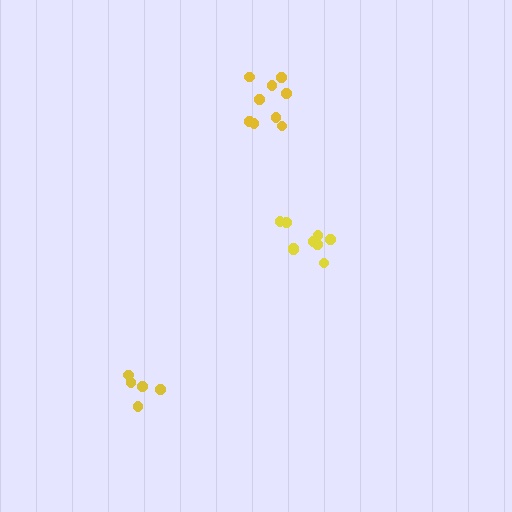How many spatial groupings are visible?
There are 3 spatial groupings.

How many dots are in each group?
Group 1: 5 dots, Group 2: 9 dots, Group 3: 9 dots (23 total).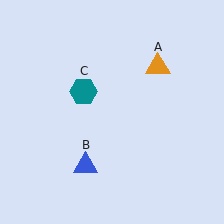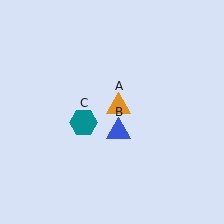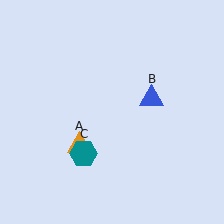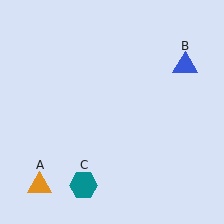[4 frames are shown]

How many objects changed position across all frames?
3 objects changed position: orange triangle (object A), blue triangle (object B), teal hexagon (object C).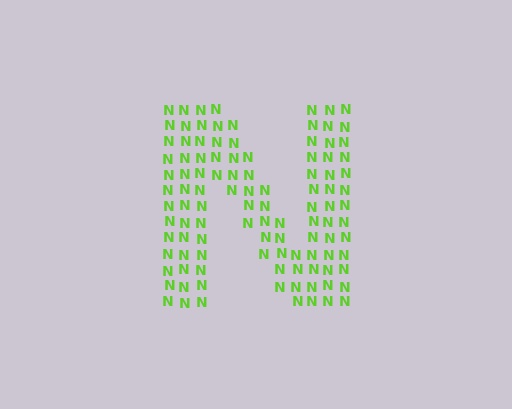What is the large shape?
The large shape is the letter N.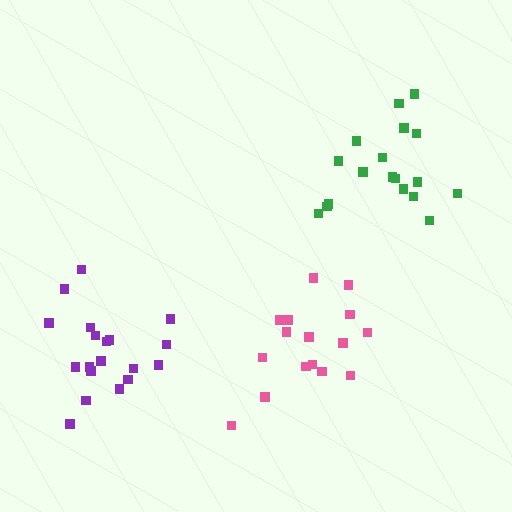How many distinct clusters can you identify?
There are 3 distinct clusters.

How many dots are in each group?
Group 1: 16 dots, Group 2: 19 dots, Group 3: 18 dots (53 total).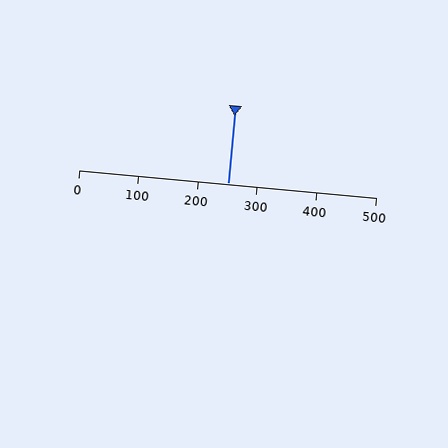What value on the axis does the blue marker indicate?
The marker indicates approximately 250.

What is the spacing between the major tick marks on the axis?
The major ticks are spaced 100 apart.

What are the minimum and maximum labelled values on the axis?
The axis runs from 0 to 500.